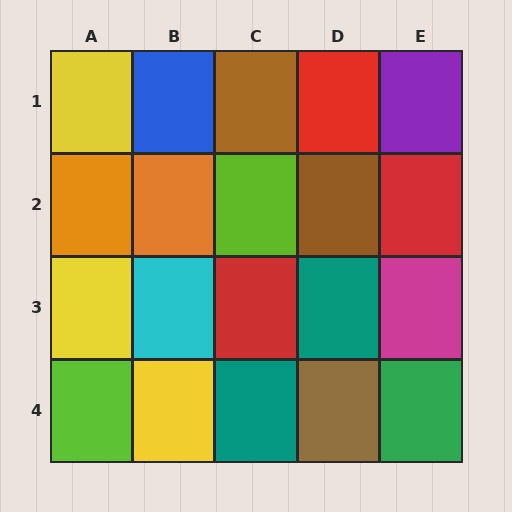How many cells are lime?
2 cells are lime.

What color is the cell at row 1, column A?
Yellow.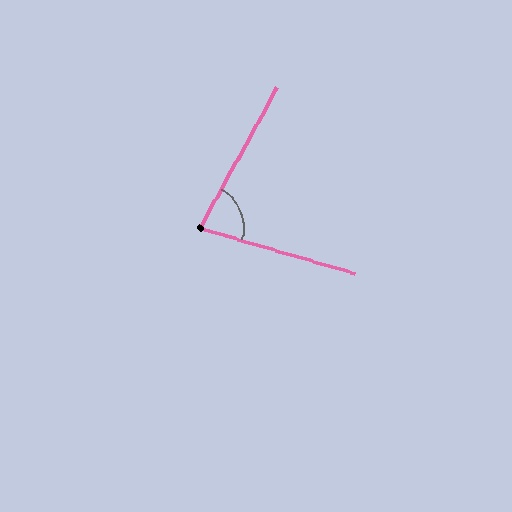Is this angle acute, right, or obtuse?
It is acute.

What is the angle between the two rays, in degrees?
Approximately 77 degrees.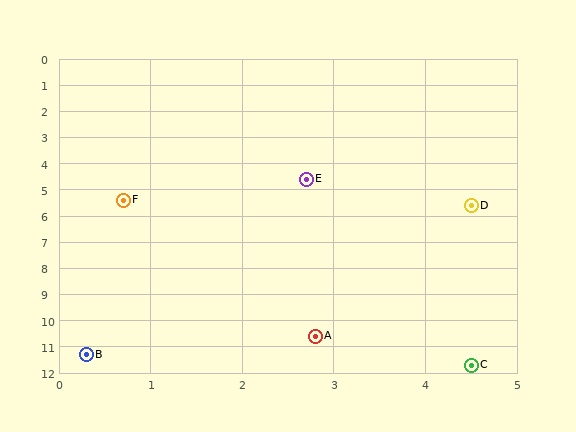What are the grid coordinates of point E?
Point E is at approximately (2.7, 4.6).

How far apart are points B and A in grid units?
Points B and A are about 2.6 grid units apart.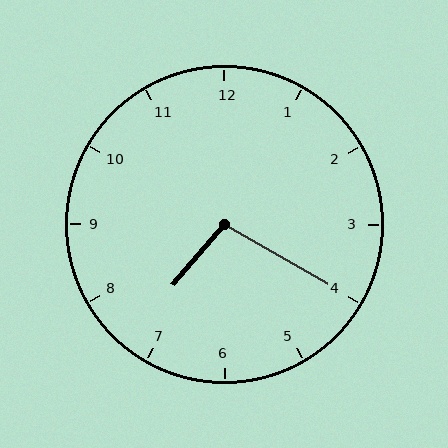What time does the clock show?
7:20.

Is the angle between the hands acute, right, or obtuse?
It is obtuse.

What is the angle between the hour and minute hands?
Approximately 100 degrees.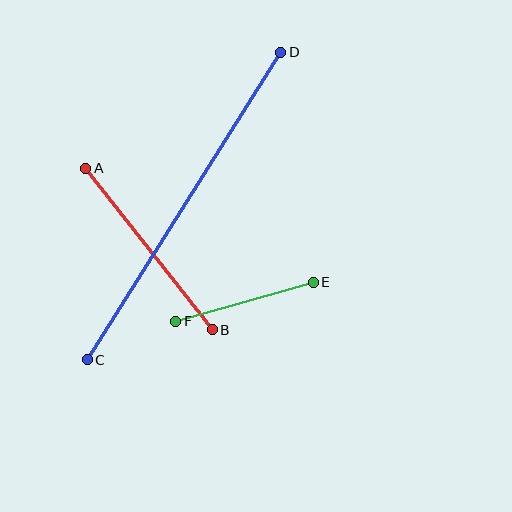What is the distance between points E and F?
The distance is approximately 142 pixels.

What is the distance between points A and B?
The distance is approximately 205 pixels.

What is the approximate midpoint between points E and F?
The midpoint is at approximately (245, 302) pixels.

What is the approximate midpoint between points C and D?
The midpoint is at approximately (184, 206) pixels.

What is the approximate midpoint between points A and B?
The midpoint is at approximately (149, 249) pixels.